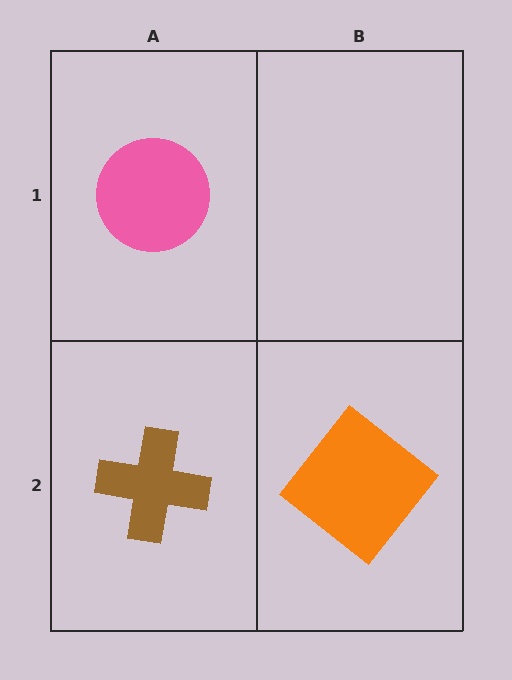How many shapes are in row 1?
1 shape.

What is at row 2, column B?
An orange diamond.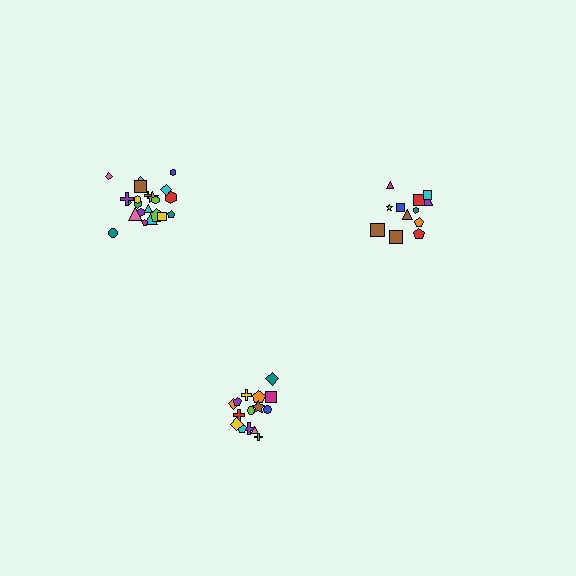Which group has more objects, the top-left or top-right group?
The top-left group.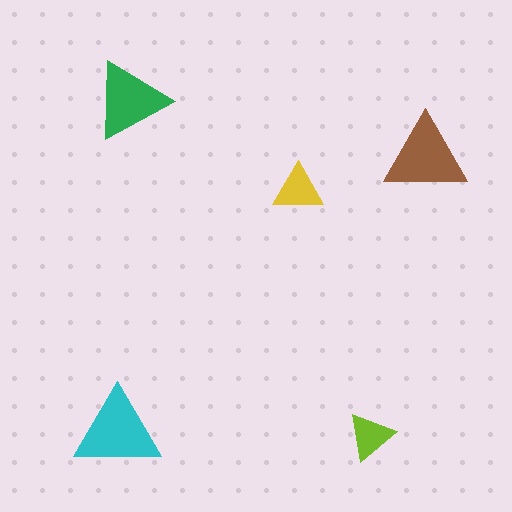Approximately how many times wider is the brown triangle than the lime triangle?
About 1.5 times wider.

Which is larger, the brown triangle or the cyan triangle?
The cyan one.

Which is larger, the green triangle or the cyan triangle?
The cyan one.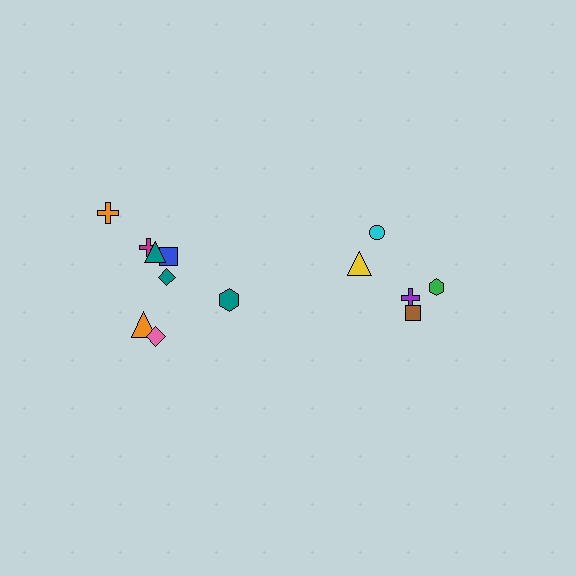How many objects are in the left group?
There are 8 objects.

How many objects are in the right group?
There are 5 objects.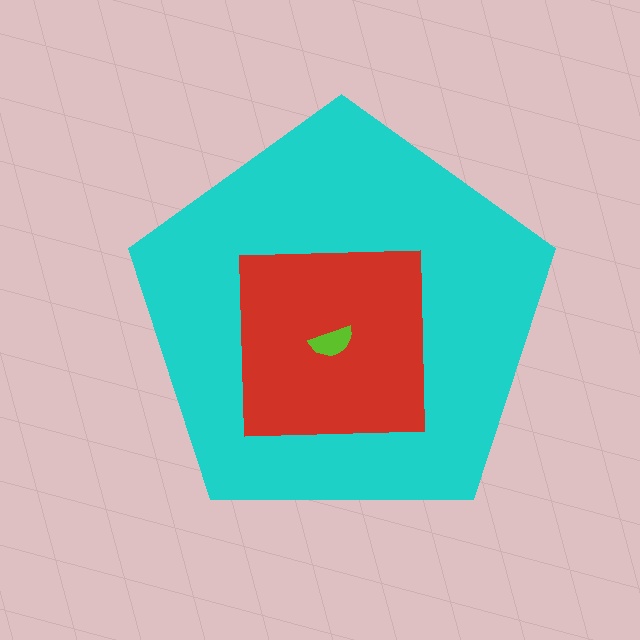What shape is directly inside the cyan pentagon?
The red square.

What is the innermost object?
The lime semicircle.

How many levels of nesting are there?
3.